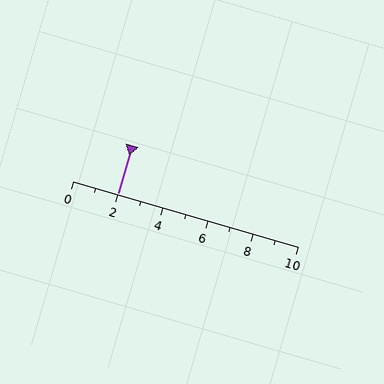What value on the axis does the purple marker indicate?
The marker indicates approximately 2.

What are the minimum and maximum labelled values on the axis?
The axis runs from 0 to 10.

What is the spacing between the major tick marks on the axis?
The major ticks are spaced 2 apart.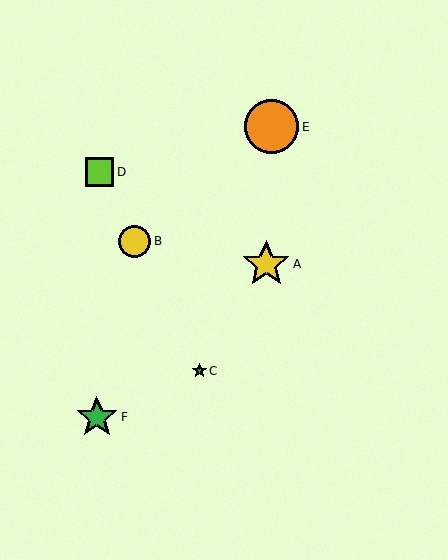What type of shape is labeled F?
Shape F is a green star.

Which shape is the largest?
The orange circle (labeled E) is the largest.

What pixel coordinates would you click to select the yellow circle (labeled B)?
Click at (135, 241) to select the yellow circle B.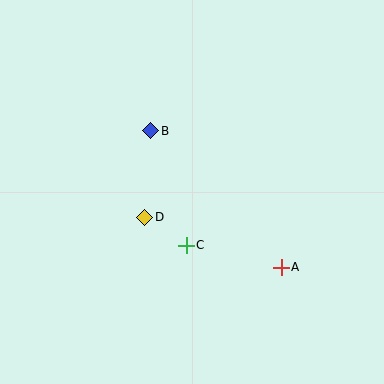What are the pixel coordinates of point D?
Point D is at (145, 217).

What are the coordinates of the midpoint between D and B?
The midpoint between D and B is at (148, 174).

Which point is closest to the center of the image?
Point D at (145, 217) is closest to the center.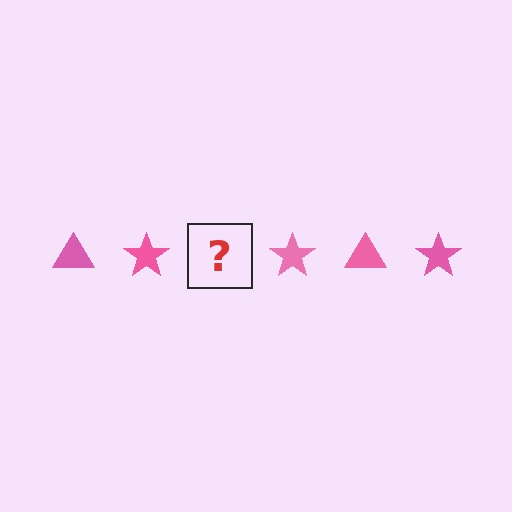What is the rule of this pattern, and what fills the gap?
The rule is that the pattern cycles through triangle, star shapes in pink. The gap should be filled with a pink triangle.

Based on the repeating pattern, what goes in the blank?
The blank should be a pink triangle.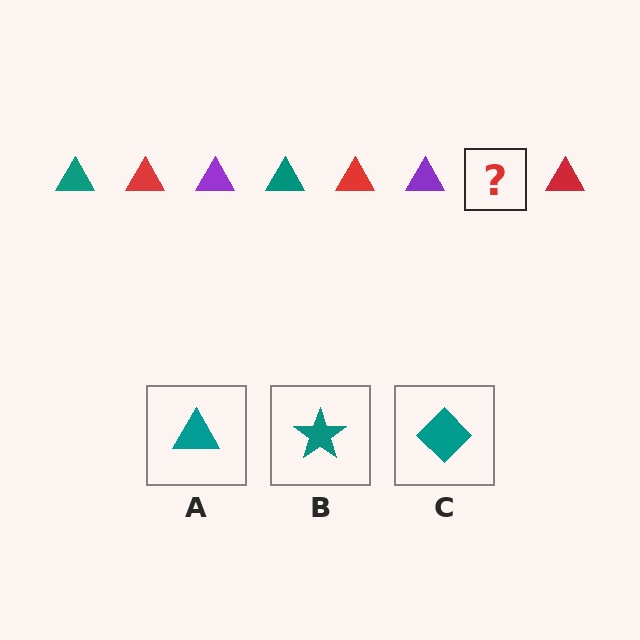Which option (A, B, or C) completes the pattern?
A.